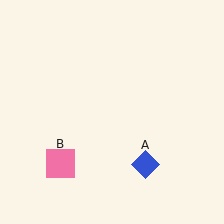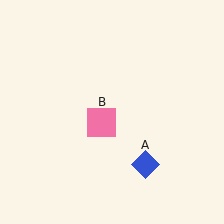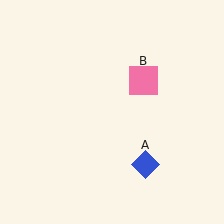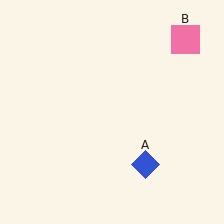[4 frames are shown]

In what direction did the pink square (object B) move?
The pink square (object B) moved up and to the right.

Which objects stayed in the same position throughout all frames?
Blue diamond (object A) remained stationary.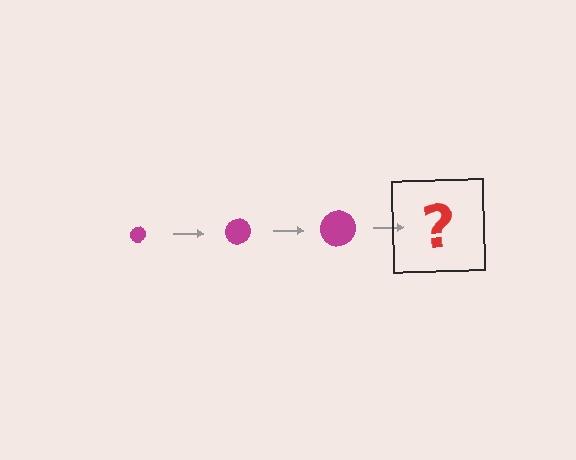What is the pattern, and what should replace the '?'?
The pattern is that the circle gets progressively larger each step. The '?' should be a magenta circle, larger than the previous one.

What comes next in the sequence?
The next element should be a magenta circle, larger than the previous one.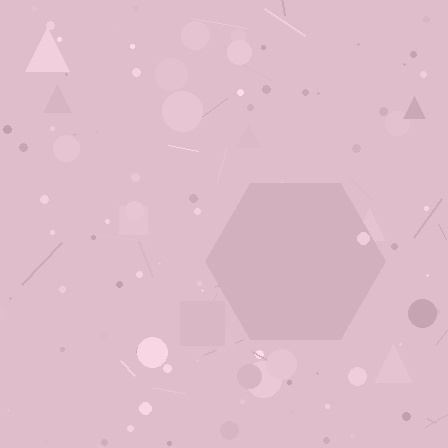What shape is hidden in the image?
A hexagon is hidden in the image.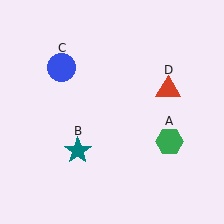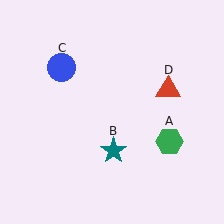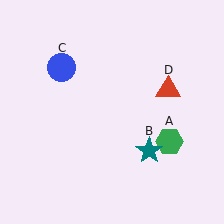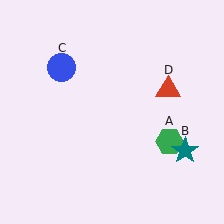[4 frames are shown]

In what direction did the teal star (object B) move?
The teal star (object B) moved right.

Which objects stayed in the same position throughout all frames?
Green hexagon (object A) and blue circle (object C) and red triangle (object D) remained stationary.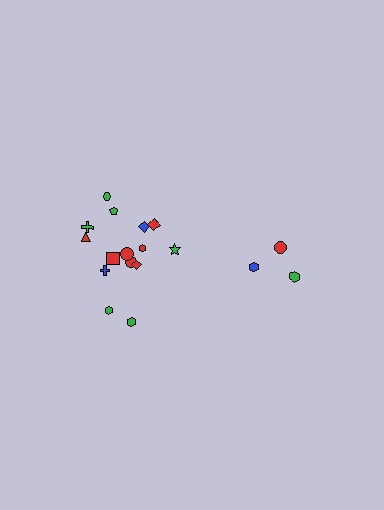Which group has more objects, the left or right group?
The left group.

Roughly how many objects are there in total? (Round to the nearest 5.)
Roughly 20 objects in total.